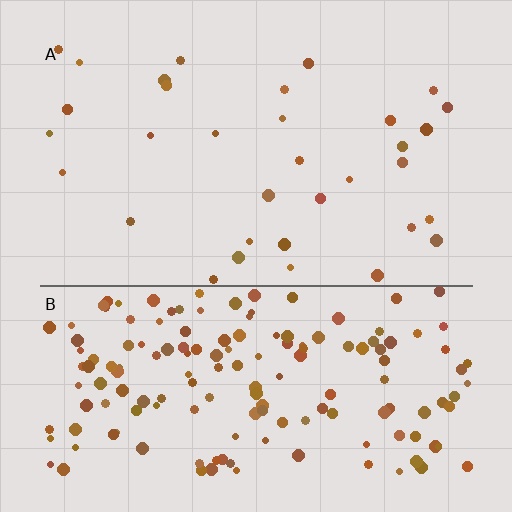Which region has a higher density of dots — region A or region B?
B (the bottom).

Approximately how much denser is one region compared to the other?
Approximately 5.0× — region B over region A.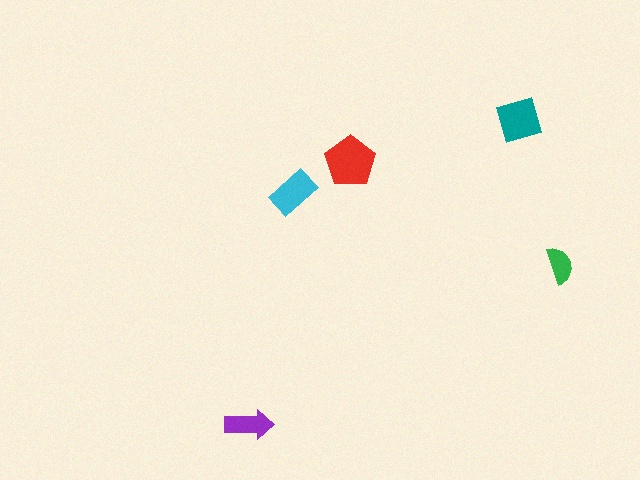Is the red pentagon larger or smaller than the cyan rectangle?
Larger.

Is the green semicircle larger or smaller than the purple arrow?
Smaller.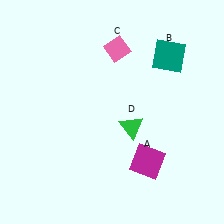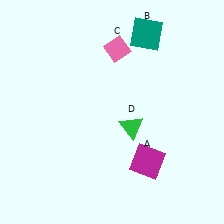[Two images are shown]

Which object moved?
The teal square (B) moved up.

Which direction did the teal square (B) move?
The teal square (B) moved up.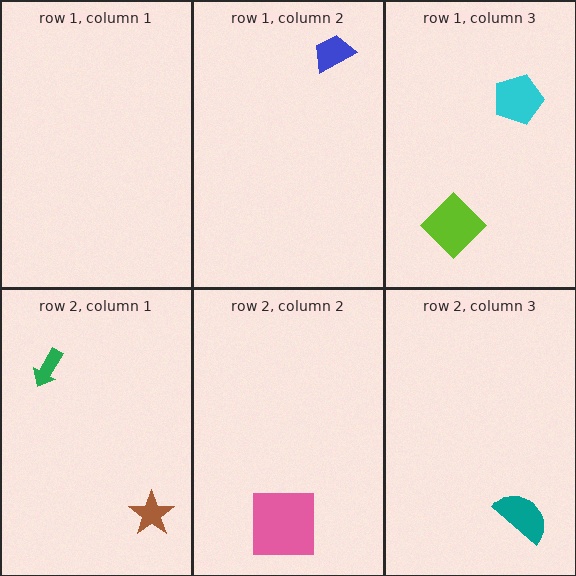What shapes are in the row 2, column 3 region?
The teal semicircle.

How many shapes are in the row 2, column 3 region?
1.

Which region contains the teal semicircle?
The row 2, column 3 region.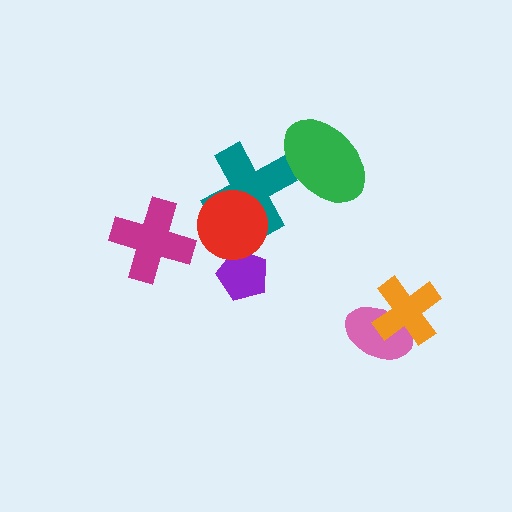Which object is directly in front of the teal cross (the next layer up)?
The red circle is directly in front of the teal cross.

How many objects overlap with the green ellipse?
1 object overlaps with the green ellipse.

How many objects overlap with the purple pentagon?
1 object overlaps with the purple pentagon.